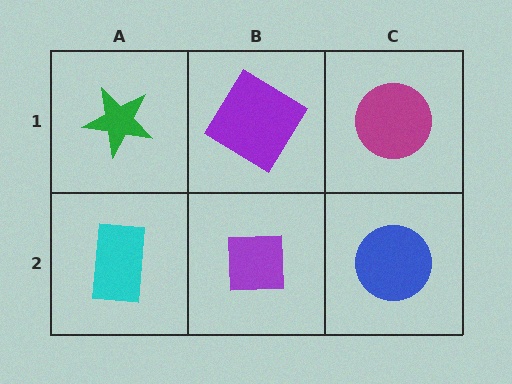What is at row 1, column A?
A green star.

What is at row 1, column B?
A purple diamond.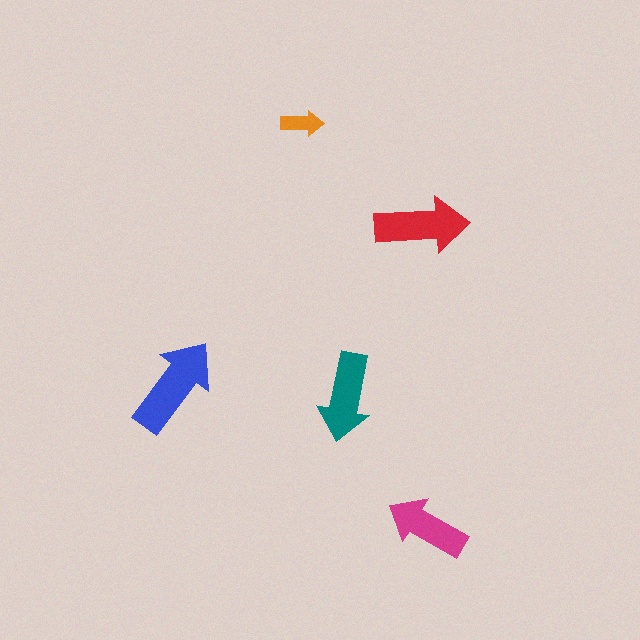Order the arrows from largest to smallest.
the blue one, the red one, the teal one, the magenta one, the orange one.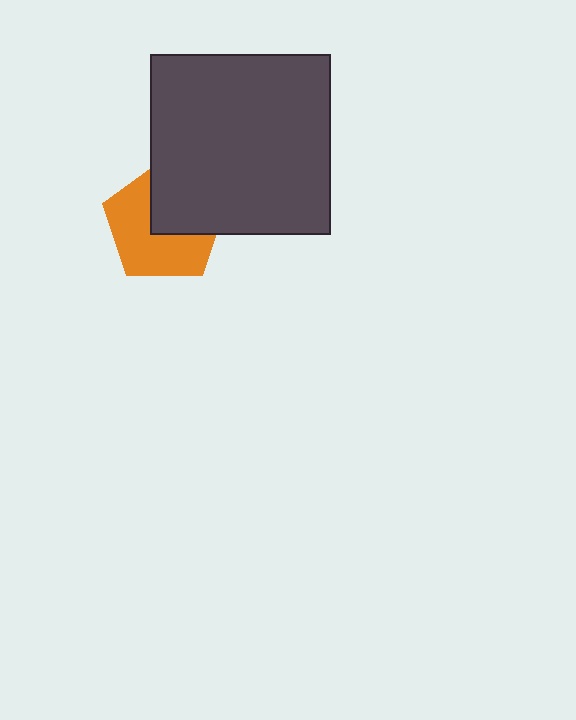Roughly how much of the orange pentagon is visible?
About half of it is visible (roughly 57%).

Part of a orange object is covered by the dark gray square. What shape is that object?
It is a pentagon.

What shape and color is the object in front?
The object in front is a dark gray square.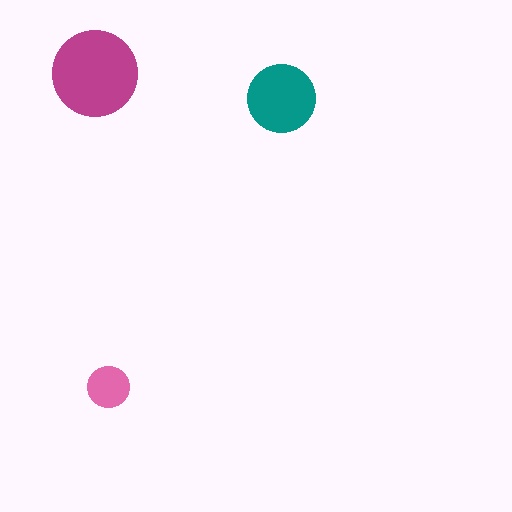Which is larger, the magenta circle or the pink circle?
The magenta one.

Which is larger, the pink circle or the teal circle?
The teal one.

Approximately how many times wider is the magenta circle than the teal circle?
About 1.5 times wider.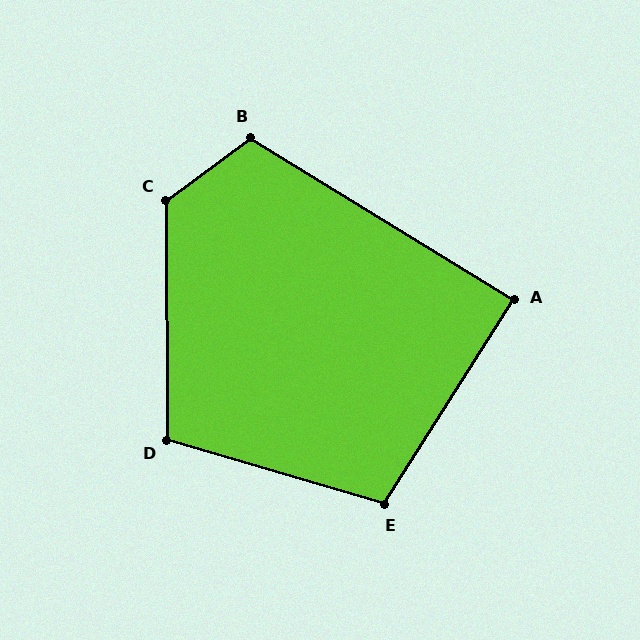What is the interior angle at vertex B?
Approximately 112 degrees (obtuse).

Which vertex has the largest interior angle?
C, at approximately 126 degrees.